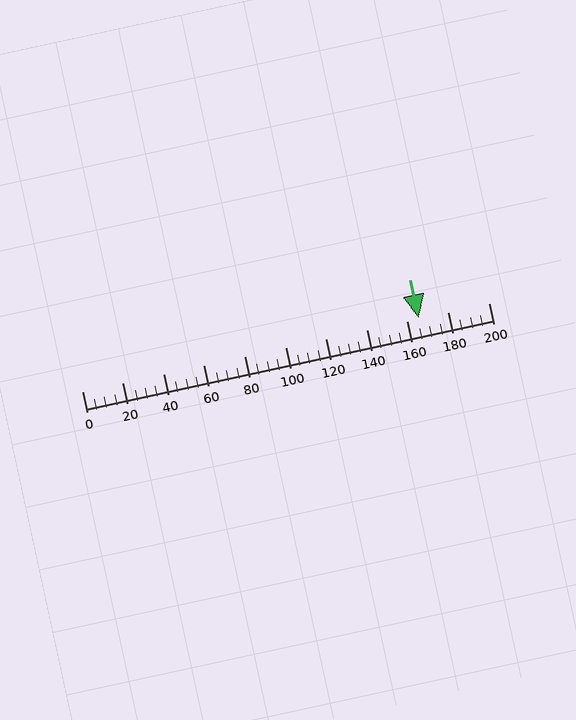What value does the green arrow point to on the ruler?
The green arrow points to approximately 166.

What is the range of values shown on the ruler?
The ruler shows values from 0 to 200.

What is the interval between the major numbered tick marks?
The major tick marks are spaced 20 units apart.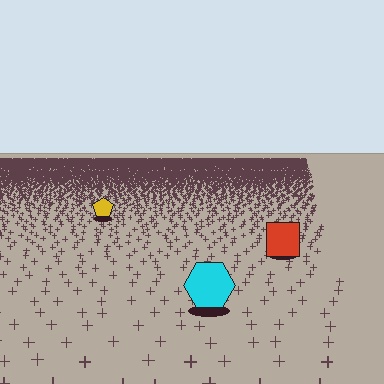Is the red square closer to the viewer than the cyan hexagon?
No. The cyan hexagon is closer — you can tell from the texture gradient: the ground texture is coarser near it.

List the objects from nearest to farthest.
From nearest to farthest: the cyan hexagon, the red square, the yellow pentagon.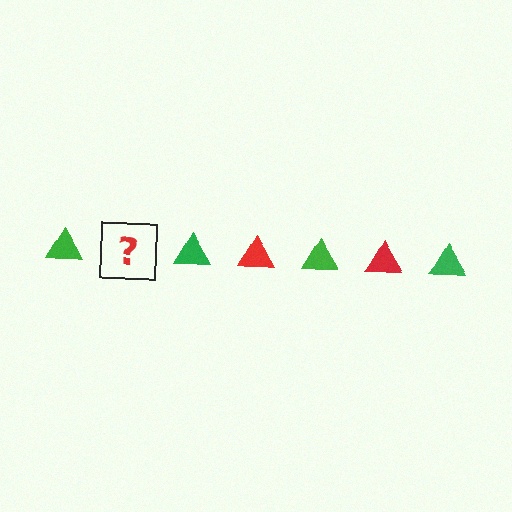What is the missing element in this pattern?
The missing element is a red triangle.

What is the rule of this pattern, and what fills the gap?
The rule is that the pattern cycles through green, red triangles. The gap should be filled with a red triangle.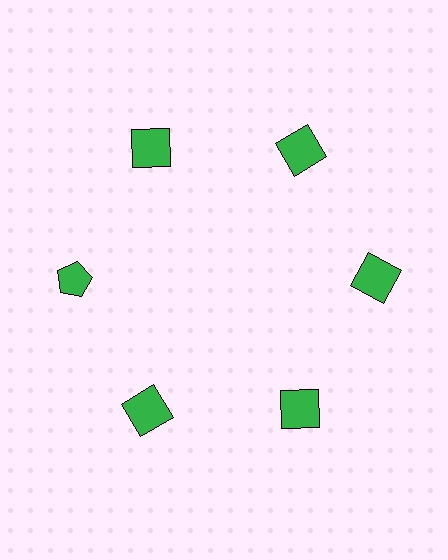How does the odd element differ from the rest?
It has a different shape: pentagon instead of square.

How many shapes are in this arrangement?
There are 6 shapes arranged in a ring pattern.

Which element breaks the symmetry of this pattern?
The green pentagon at roughly the 9 o'clock position breaks the symmetry. All other shapes are green squares.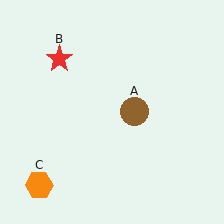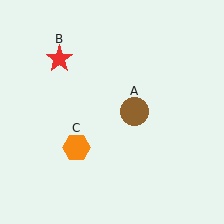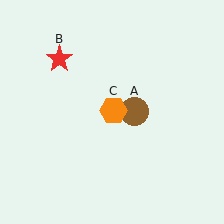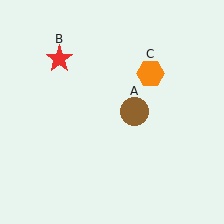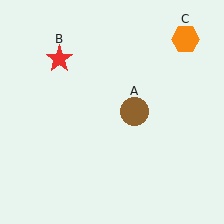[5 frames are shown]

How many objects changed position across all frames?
1 object changed position: orange hexagon (object C).